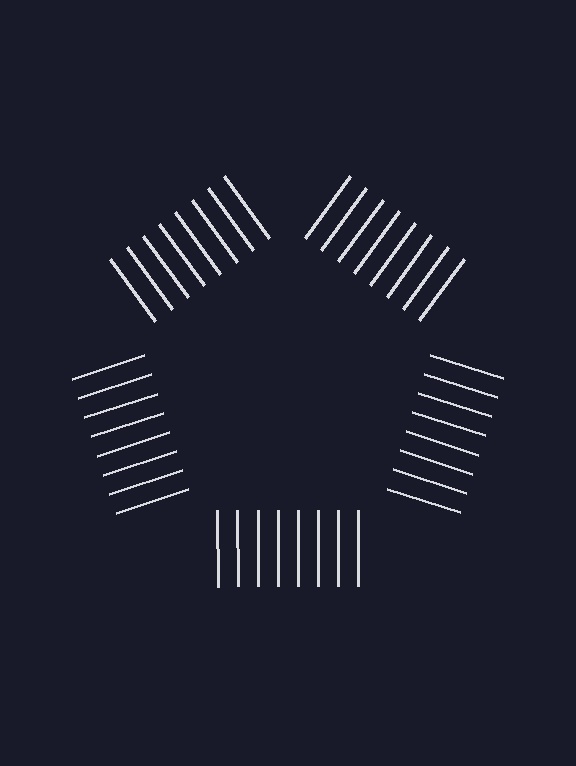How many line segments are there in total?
40 — 8 along each of the 5 edges.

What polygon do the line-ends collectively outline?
An illusory pentagon — the line segments terminate on its edges but no continuous stroke is drawn.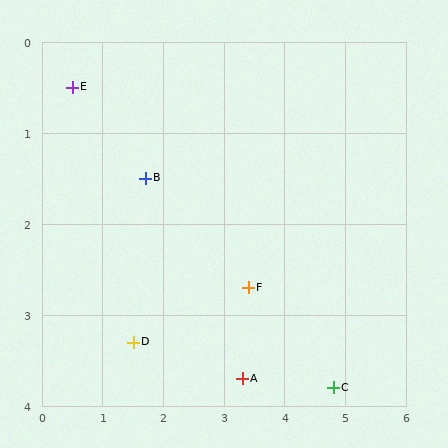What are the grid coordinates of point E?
Point E is at approximately (0.5, 0.5).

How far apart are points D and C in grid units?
Points D and C are about 3.3 grid units apart.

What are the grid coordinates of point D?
Point D is at approximately (1.5, 3.3).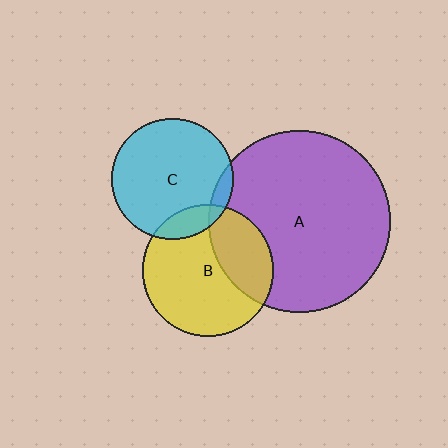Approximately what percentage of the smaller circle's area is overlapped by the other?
Approximately 5%.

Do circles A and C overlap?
Yes.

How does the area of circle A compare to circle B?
Approximately 1.9 times.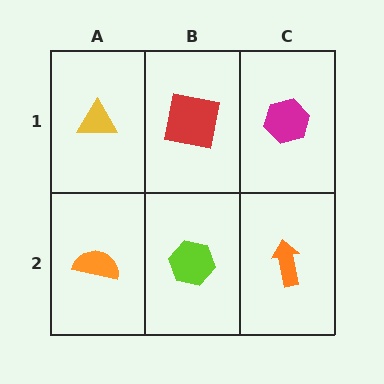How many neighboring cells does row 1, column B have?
3.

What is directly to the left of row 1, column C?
A red square.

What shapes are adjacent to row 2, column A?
A yellow triangle (row 1, column A), a lime hexagon (row 2, column B).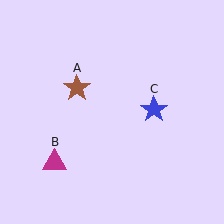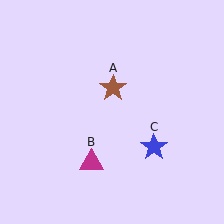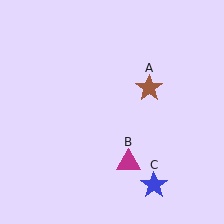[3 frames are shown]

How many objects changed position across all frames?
3 objects changed position: brown star (object A), magenta triangle (object B), blue star (object C).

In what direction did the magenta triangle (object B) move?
The magenta triangle (object B) moved right.